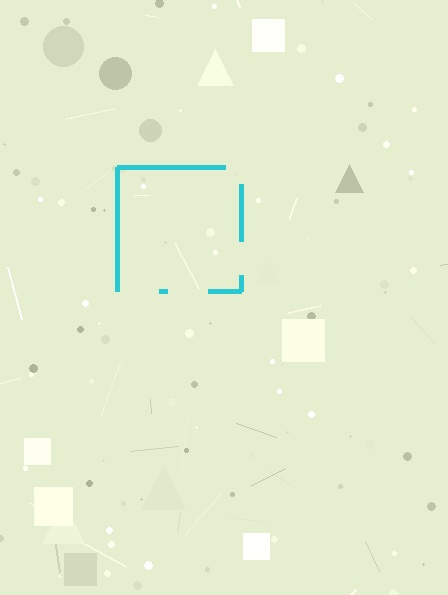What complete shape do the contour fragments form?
The contour fragments form a square.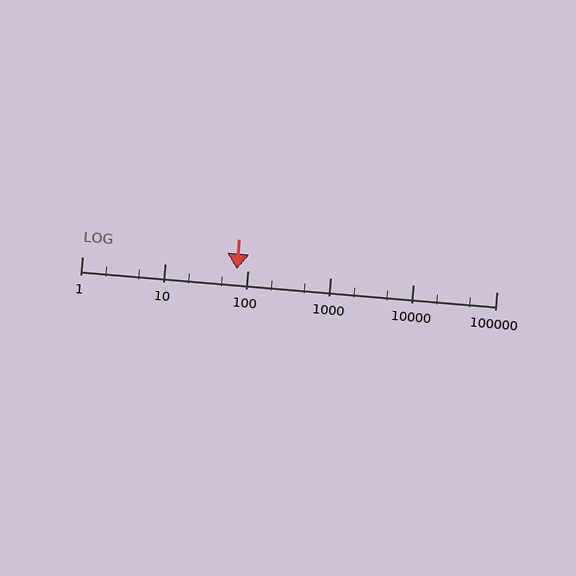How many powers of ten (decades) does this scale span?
The scale spans 5 decades, from 1 to 100000.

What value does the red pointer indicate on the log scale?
The pointer indicates approximately 73.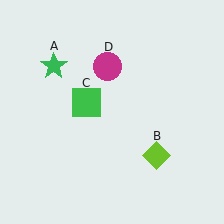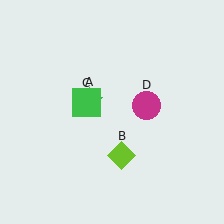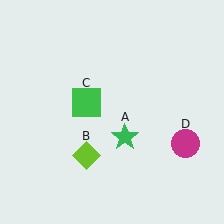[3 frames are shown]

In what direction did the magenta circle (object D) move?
The magenta circle (object D) moved down and to the right.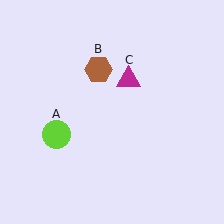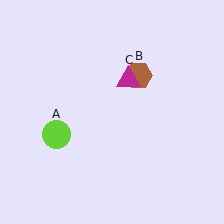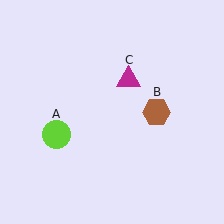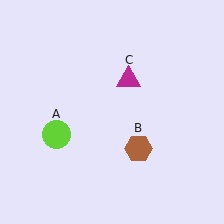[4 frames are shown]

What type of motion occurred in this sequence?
The brown hexagon (object B) rotated clockwise around the center of the scene.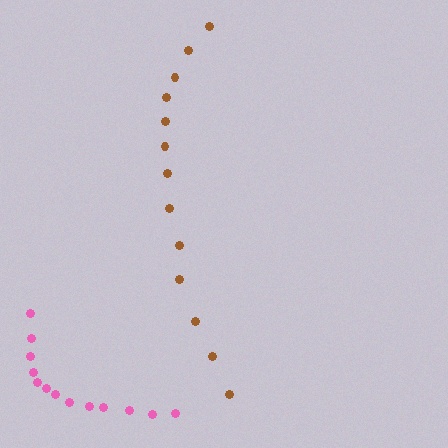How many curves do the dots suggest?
There are 2 distinct paths.